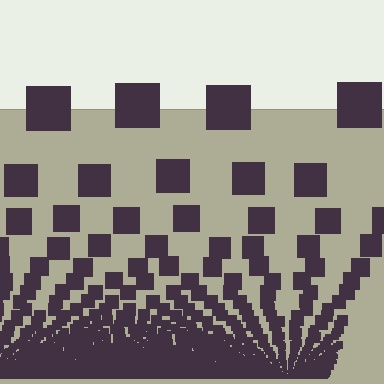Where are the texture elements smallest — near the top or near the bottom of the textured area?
Near the bottom.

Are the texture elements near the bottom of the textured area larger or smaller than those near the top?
Smaller. The gradient is inverted — elements near the bottom are smaller and denser.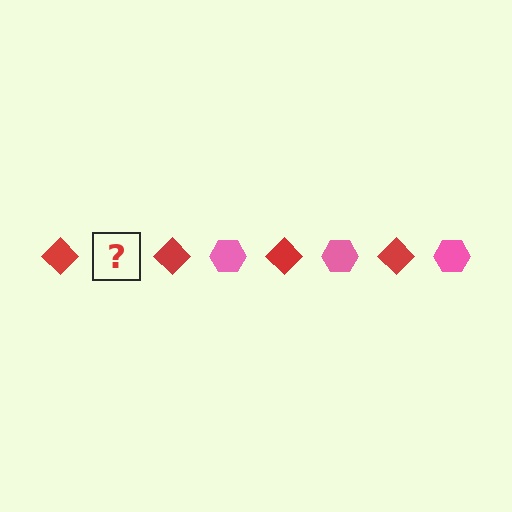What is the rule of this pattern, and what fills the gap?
The rule is that the pattern alternates between red diamond and pink hexagon. The gap should be filled with a pink hexagon.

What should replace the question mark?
The question mark should be replaced with a pink hexagon.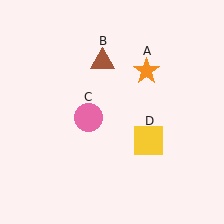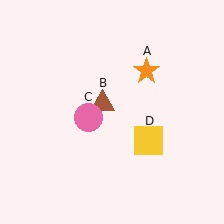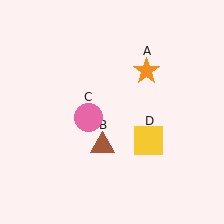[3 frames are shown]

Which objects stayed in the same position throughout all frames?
Orange star (object A) and pink circle (object C) and yellow square (object D) remained stationary.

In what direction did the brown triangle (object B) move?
The brown triangle (object B) moved down.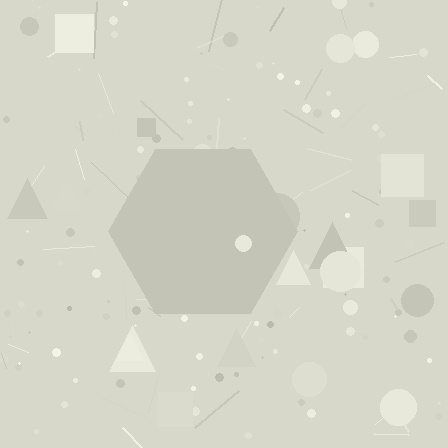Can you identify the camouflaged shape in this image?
The camouflaged shape is a hexagon.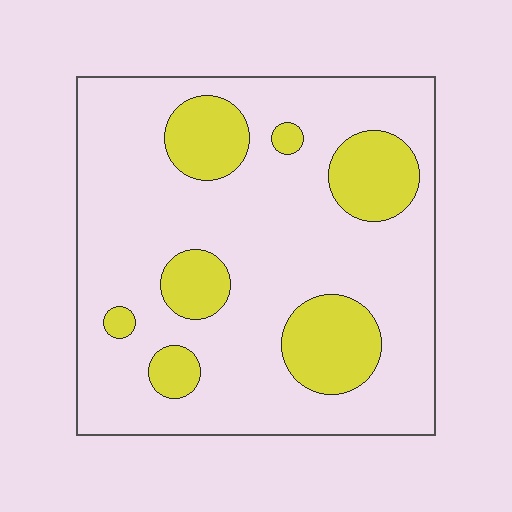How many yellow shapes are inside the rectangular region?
7.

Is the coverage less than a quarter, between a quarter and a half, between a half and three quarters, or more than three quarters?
Less than a quarter.